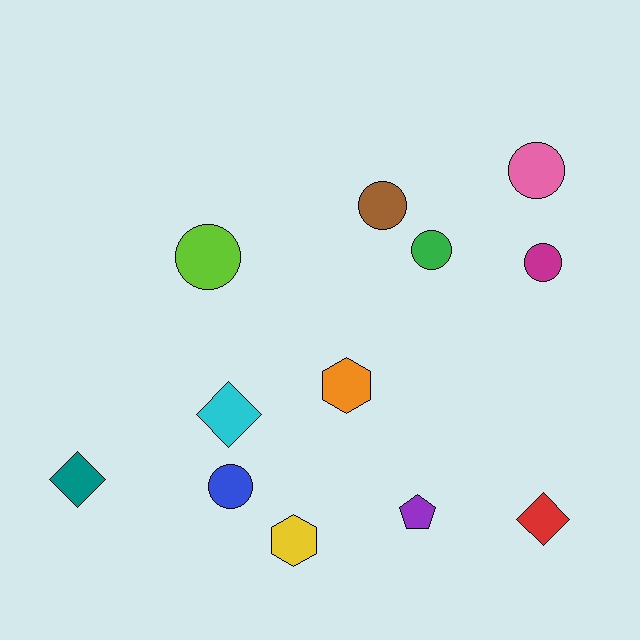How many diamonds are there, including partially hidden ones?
There are 3 diamonds.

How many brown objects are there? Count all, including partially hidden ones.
There is 1 brown object.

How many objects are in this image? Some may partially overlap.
There are 12 objects.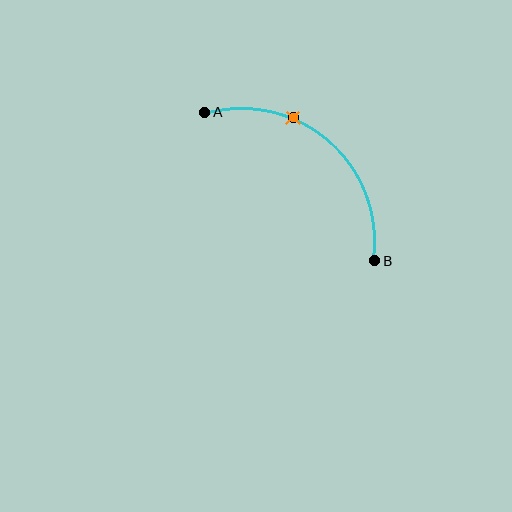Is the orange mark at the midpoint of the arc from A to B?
No. The orange mark lies on the arc but is closer to endpoint A. The arc midpoint would be at the point on the curve equidistant along the arc from both A and B.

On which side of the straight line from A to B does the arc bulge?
The arc bulges above and to the right of the straight line connecting A and B.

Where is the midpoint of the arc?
The arc midpoint is the point on the curve farthest from the straight line joining A and B. It sits above and to the right of that line.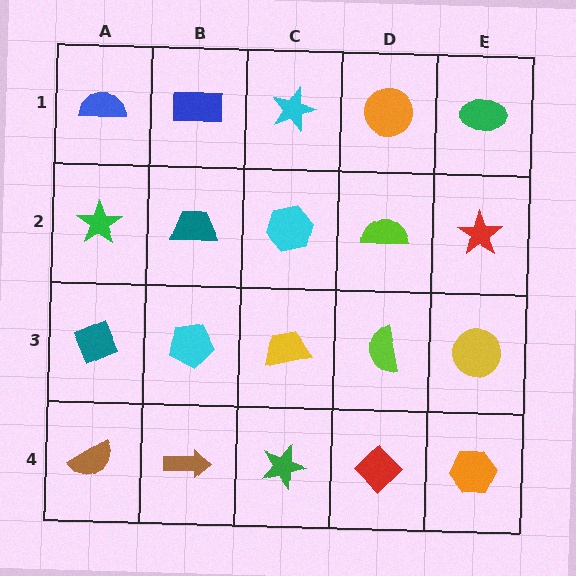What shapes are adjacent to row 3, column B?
A teal trapezoid (row 2, column B), a brown arrow (row 4, column B), a teal diamond (row 3, column A), a yellow trapezoid (row 3, column C).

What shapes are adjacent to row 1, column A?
A green star (row 2, column A), a blue rectangle (row 1, column B).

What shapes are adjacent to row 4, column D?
A lime semicircle (row 3, column D), a green star (row 4, column C), an orange hexagon (row 4, column E).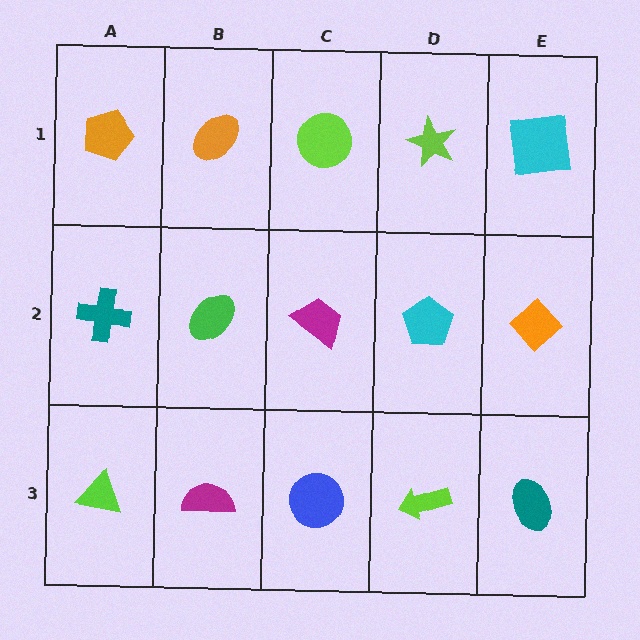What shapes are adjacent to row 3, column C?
A magenta trapezoid (row 2, column C), a magenta semicircle (row 3, column B), a lime arrow (row 3, column D).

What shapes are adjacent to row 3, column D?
A cyan pentagon (row 2, column D), a blue circle (row 3, column C), a teal ellipse (row 3, column E).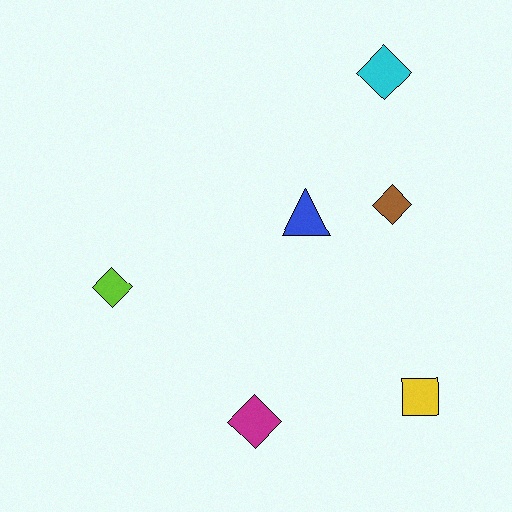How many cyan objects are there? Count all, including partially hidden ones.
There is 1 cyan object.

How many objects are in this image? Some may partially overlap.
There are 6 objects.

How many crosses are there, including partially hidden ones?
There are no crosses.